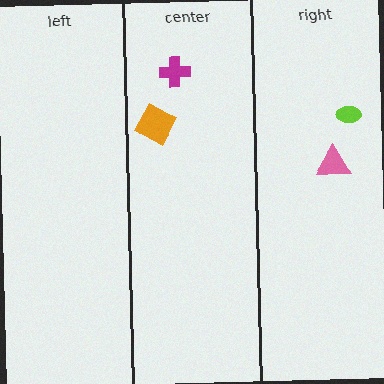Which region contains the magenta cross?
The center region.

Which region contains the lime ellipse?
The right region.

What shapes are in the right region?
The lime ellipse, the pink triangle.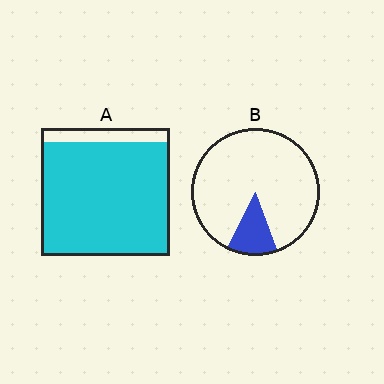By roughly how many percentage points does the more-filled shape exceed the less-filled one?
By roughly 75 percentage points (A over B).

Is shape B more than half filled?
No.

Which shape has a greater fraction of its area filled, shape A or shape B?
Shape A.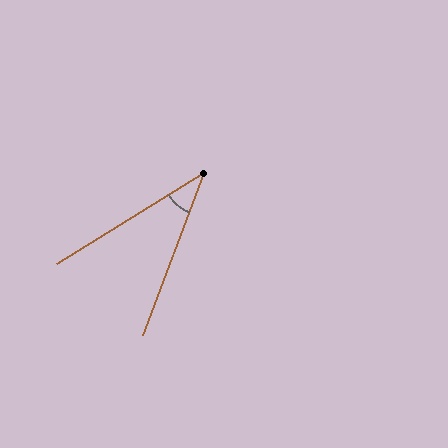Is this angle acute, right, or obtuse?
It is acute.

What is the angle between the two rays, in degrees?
Approximately 38 degrees.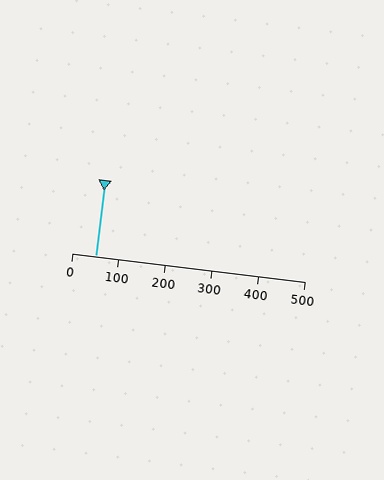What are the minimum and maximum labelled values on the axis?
The axis runs from 0 to 500.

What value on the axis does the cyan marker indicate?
The marker indicates approximately 50.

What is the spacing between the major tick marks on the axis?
The major ticks are spaced 100 apart.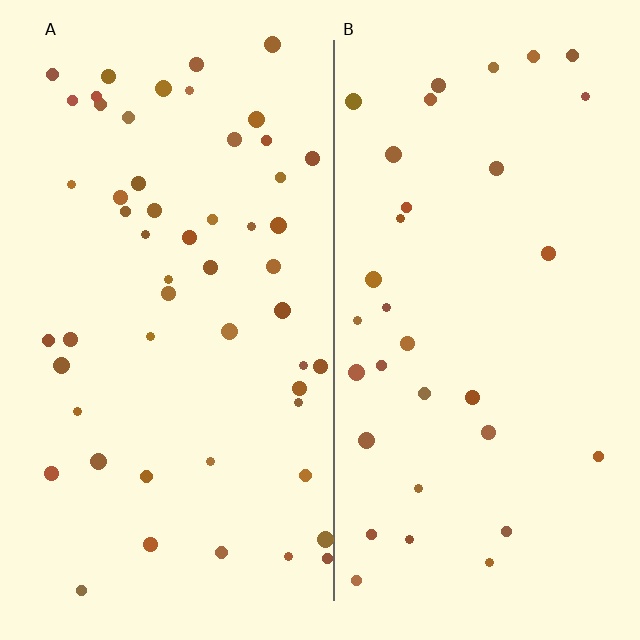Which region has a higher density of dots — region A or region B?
A (the left).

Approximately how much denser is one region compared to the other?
Approximately 1.6× — region A over region B.